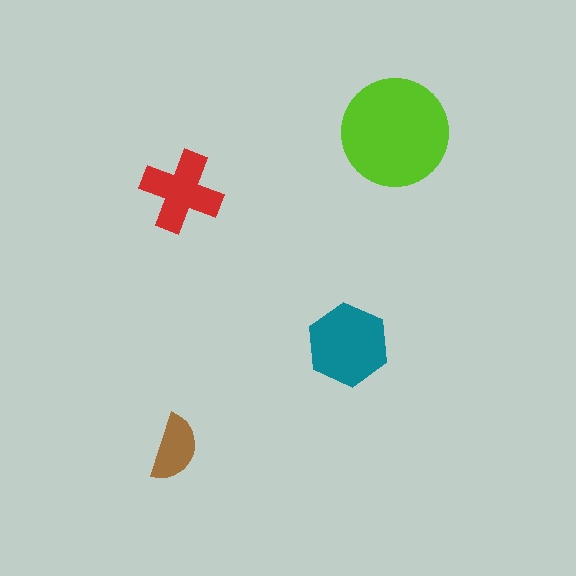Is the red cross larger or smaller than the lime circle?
Smaller.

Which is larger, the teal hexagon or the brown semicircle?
The teal hexagon.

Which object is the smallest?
The brown semicircle.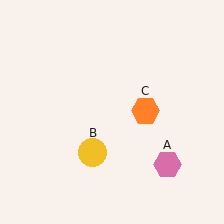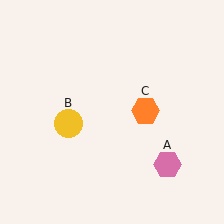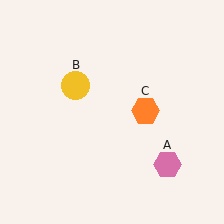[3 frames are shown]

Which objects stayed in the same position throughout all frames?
Pink hexagon (object A) and orange hexagon (object C) remained stationary.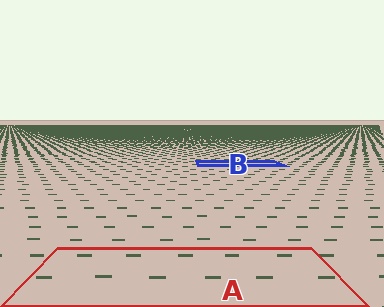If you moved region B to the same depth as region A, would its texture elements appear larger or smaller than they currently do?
They would appear larger. At a closer depth, the same texture elements are projected at a bigger on-screen size.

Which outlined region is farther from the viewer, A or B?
Region B is farther from the viewer — the texture elements inside it appear smaller and more densely packed.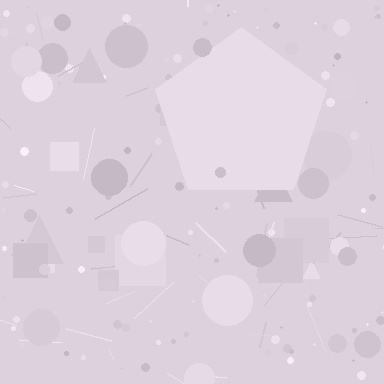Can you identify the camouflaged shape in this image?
The camouflaged shape is a pentagon.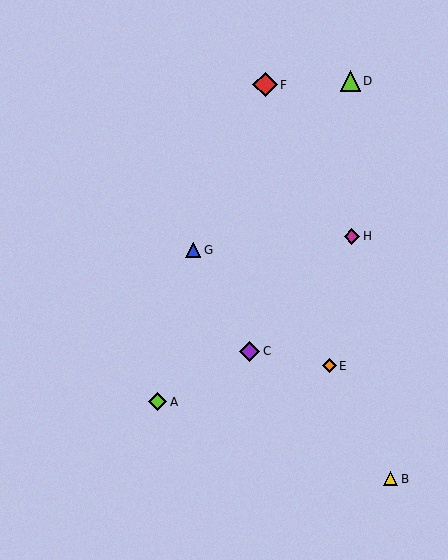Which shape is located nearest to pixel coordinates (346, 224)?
The magenta diamond (labeled H) at (352, 236) is nearest to that location.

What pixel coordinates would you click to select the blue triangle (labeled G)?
Click at (193, 250) to select the blue triangle G.